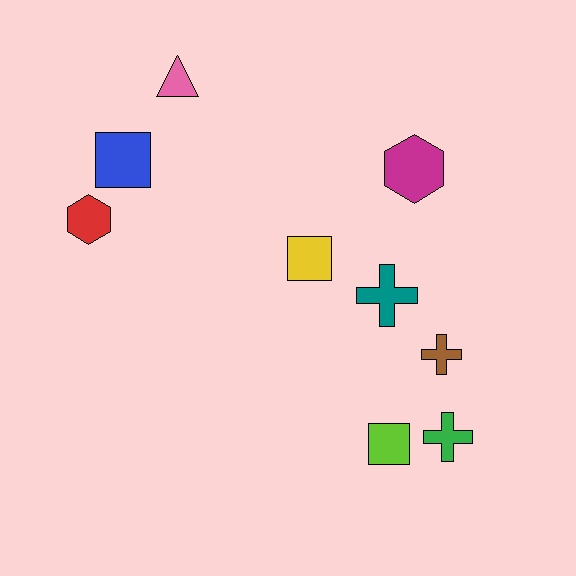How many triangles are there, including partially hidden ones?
There is 1 triangle.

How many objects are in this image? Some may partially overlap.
There are 9 objects.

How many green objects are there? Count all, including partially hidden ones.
There is 1 green object.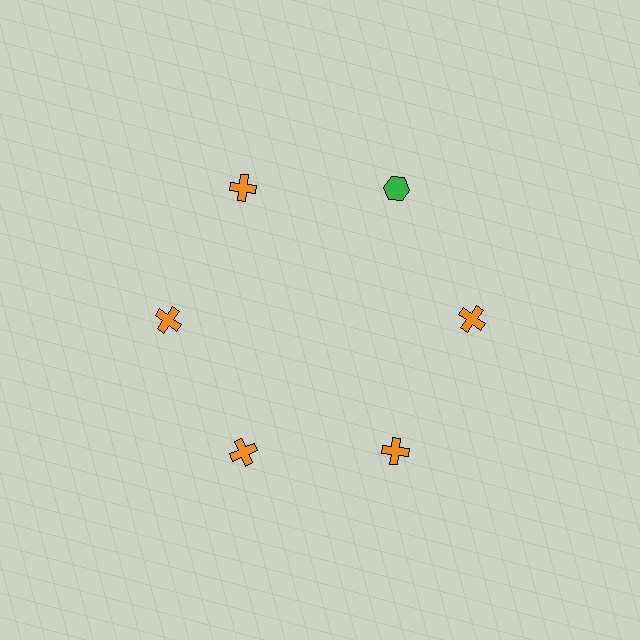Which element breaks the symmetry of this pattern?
The green hexagon at roughly the 1 o'clock position breaks the symmetry. All other shapes are orange crosses.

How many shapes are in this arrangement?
There are 6 shapes arranged in a ring pattern.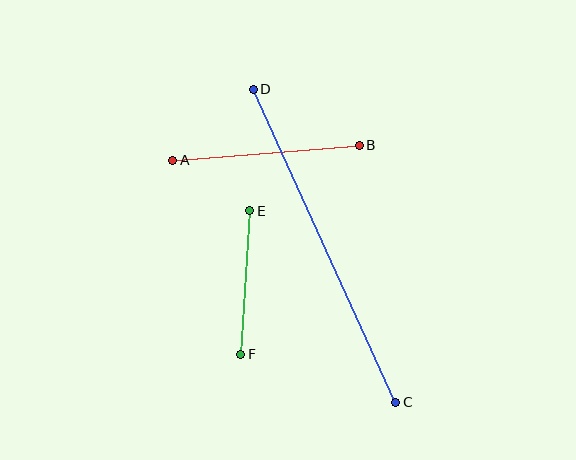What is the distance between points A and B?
The distance is approximately 187 pixels.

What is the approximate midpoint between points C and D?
The midpoint is at approximately (324, 246) pixels.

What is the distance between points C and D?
The distance is approximately 344 pixels.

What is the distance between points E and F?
The distance is approximately 144 pixels.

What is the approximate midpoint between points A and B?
The midpoint is at approximately (266, 153) pixels.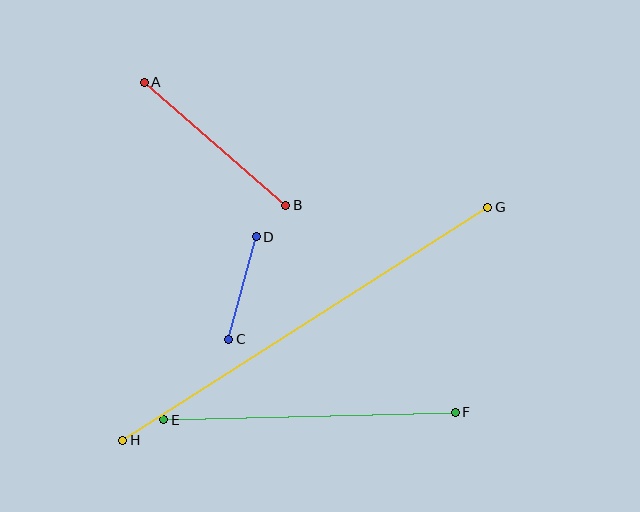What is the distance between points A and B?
The distance is approximately 188 pixels.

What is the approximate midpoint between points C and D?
The midpoint is at approximately (242, 288) pixels.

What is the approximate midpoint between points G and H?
The midpoint is at approximately (305, 324) pixels.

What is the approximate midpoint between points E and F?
The midpoint is at approximately (310, 416) pixels.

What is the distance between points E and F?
The distance is approximately 291 pixels.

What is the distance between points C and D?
The distance is approximately 106 pixels.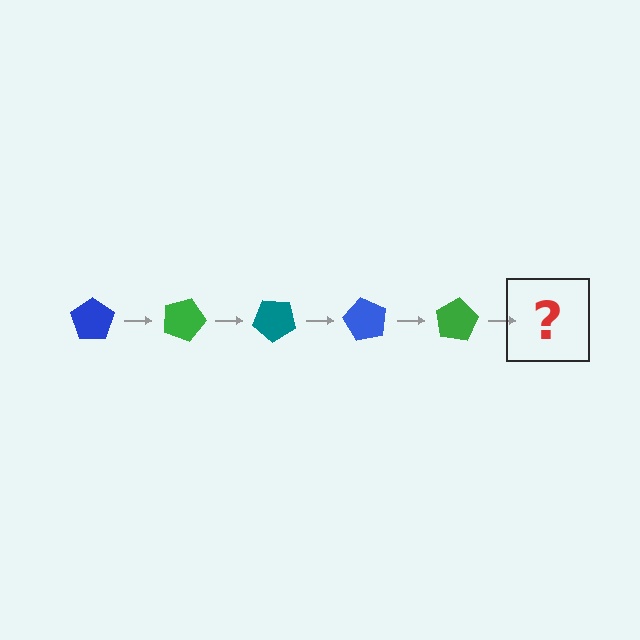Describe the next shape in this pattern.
It should be a teal pentagon, rotated 100 degrees from the start.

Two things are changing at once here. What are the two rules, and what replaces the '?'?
The two rules are that it rotates 20 degrees each step and the color cycles through blue, green, and teal. The '?' should be a teal pentagon, rotated 100 degrees from the start.